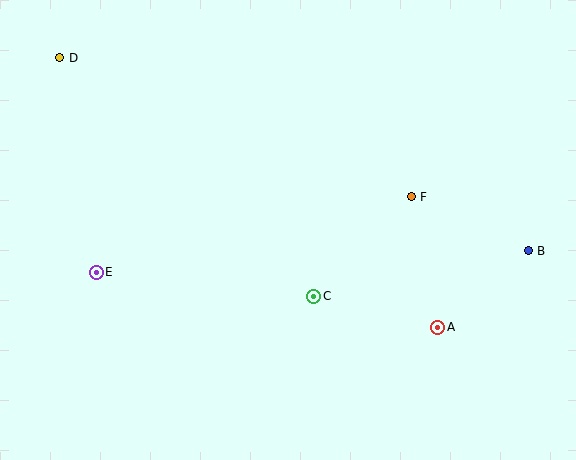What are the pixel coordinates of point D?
Point D is at (60, 58).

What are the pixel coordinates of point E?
Point E is at (96, 272).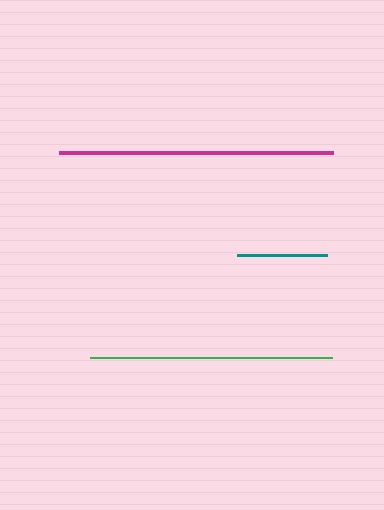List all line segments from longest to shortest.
From longest to shortest: magenta, green, teal.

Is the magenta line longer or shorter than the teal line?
The magenta line is longer than the teal line.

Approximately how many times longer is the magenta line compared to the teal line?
The magenta line is approximately 3.1 times the length of the teal line.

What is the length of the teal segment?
The teal segment is approximately 89 pixels long.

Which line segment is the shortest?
The teal line is the shortest at approximately 89 pixels.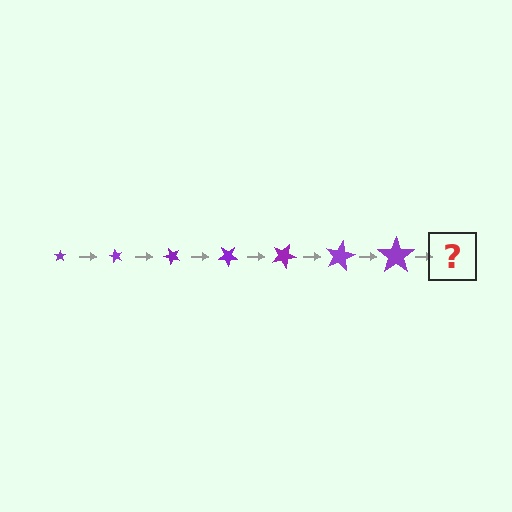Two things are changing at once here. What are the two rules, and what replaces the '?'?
The two rules are that the star grows larger each step and it rotates 60 degrees each step. The '?' should be a star, larger than the previous one and rotated 420 degrees from the start.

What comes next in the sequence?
The next element should be a star, larger than the previous one and rotated 420 degrees from the start.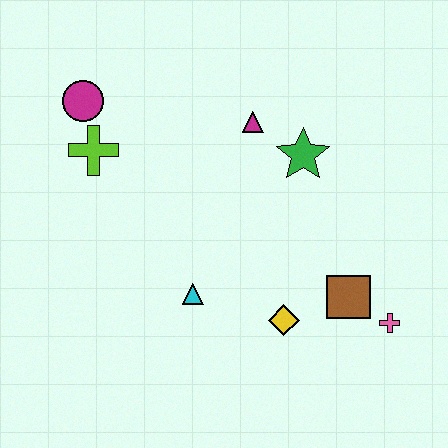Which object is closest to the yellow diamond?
The brown square is closest to the yellow diamond.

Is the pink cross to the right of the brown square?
Yes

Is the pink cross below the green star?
Yes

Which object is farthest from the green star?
The magenta circle is farthest from the green star.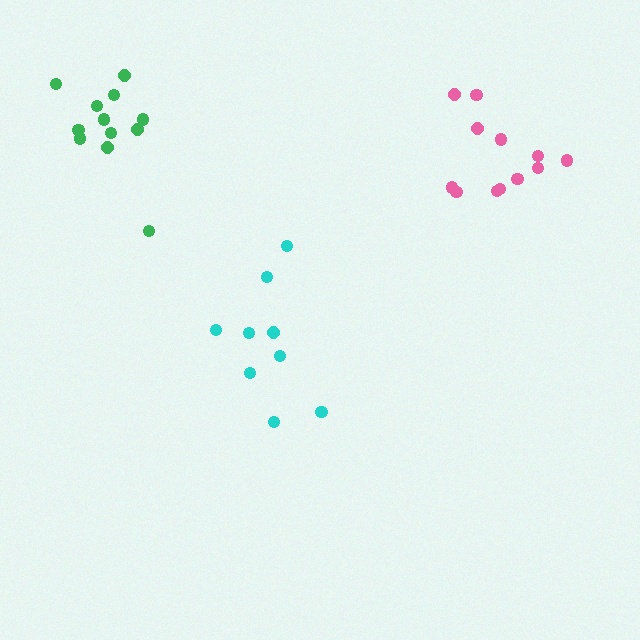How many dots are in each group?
Group 1: 9 dots, Group 2: 12 dots, Group 3: 12 dots (33 total).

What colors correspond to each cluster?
The clusters are colored: cyan, green, pink.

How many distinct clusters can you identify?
There are 3 distinct clusters.